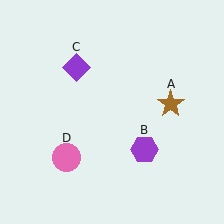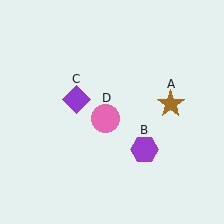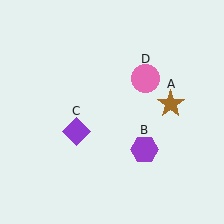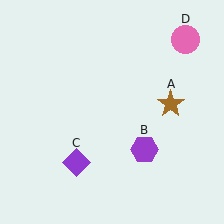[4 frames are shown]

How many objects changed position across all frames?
2 objects changed position: purple diamond (object C), pink circle (object D).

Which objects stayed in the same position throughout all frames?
Brown star (object A) and purple hexagon (object B) remained stationary.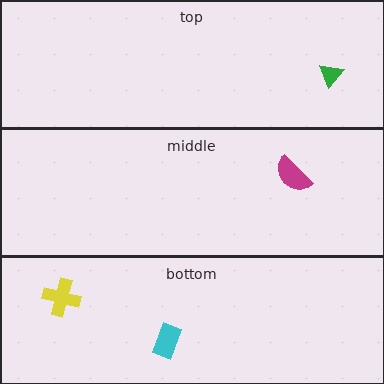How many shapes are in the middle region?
1.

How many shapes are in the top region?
1.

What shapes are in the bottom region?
The cyan rectangle, the yellow cross.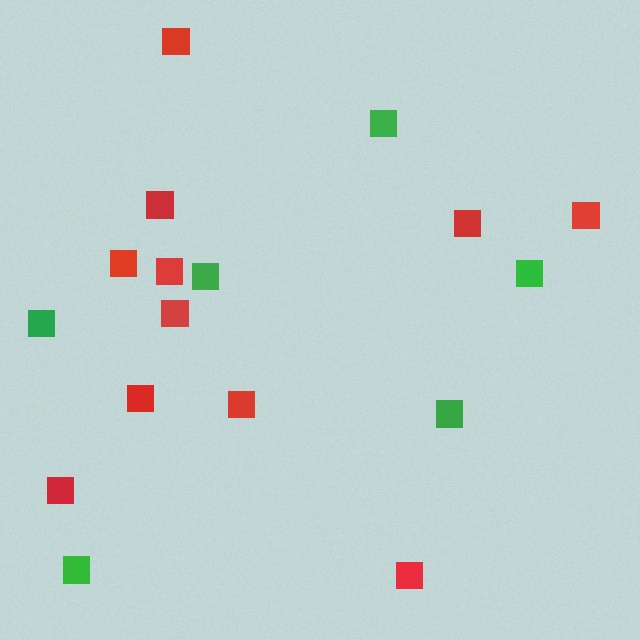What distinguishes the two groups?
There are 2 groups: one group of red squares (11) and one group of green squares (6).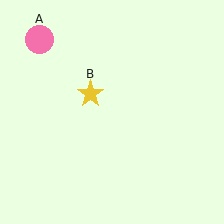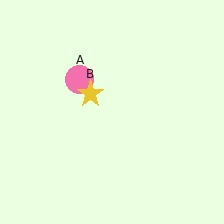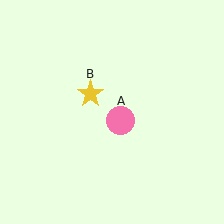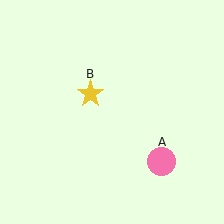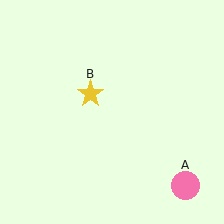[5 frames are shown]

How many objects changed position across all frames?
1 object changed position: pink circle (object A).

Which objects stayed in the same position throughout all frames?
Yellow star (object B) remained stationary.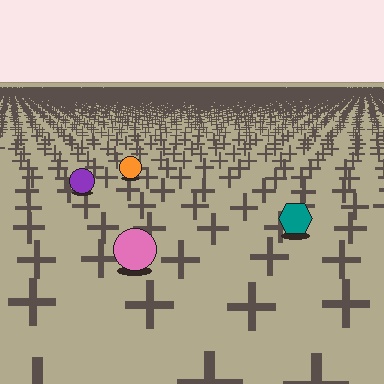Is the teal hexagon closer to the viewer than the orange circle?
Yes. The teal hexagon is closer — you can tell from the texture gradient: the ground texture is coarser near it.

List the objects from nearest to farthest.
From nearest to farthest: the pink circle, the teal hexagon, the purple circle, the orange circle.